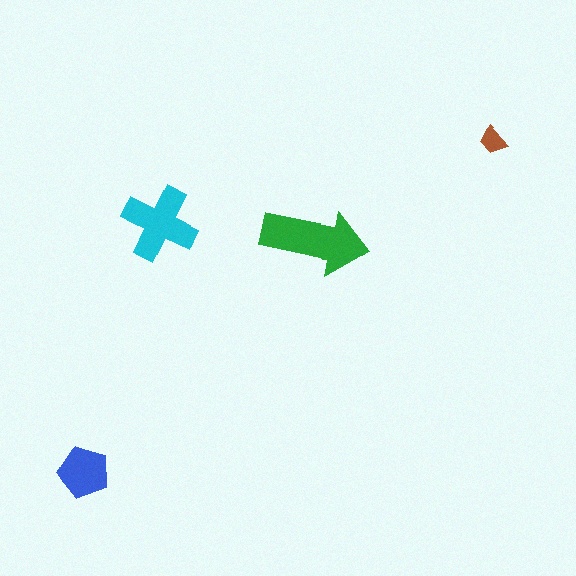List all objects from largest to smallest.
The green arrow, the cyan cross, the blue pentagon, the brown trapezoid.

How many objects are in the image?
There are 4 objects in the image.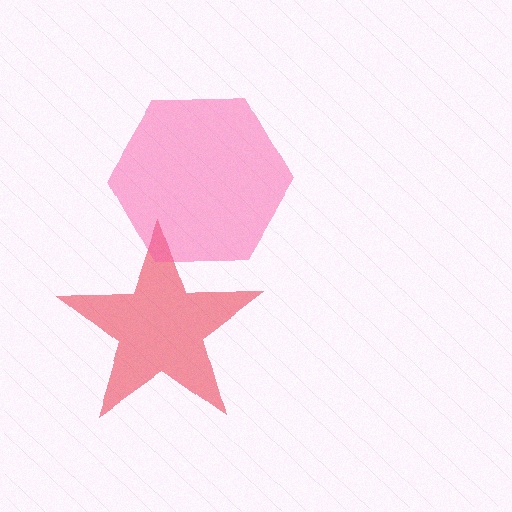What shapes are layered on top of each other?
The layered shapes are: a red star, a pink hexagon.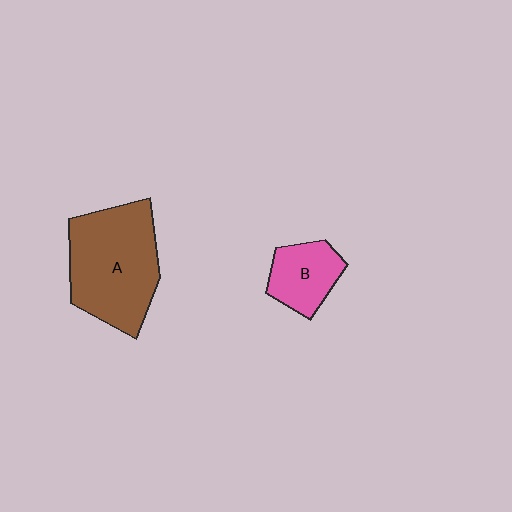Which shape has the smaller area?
Shape B (pink).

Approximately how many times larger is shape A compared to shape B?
Approximately 2.3 times.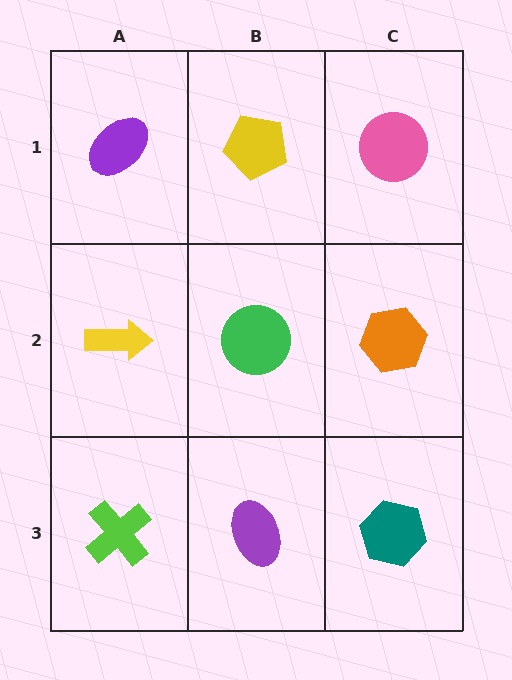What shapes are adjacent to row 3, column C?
An orange hexagon (row 2, column C), a purple ellipse (row 3, column B).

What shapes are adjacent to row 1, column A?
A yellow arrow (row 2, column A), a yellow pentagon (row 1, column B).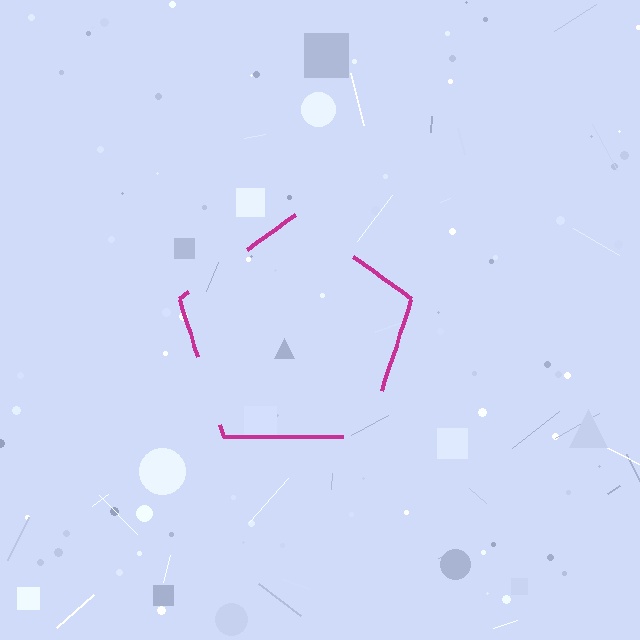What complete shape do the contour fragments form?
The contour fragments form a pentagon.